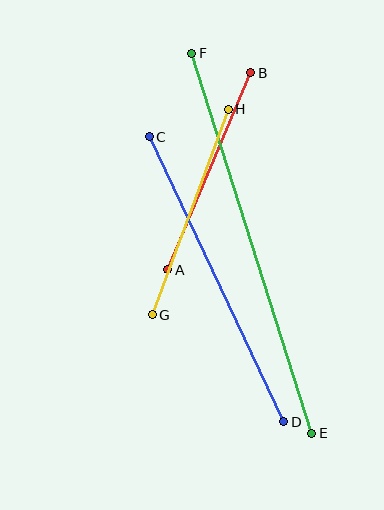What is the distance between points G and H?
The distance is approximately 219 pixels.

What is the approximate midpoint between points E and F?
The midpoint is at approximately (252, 243) pixels.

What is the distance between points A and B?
The distance is approximately 214 pixels.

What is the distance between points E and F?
The distance is approximately 399 pixels.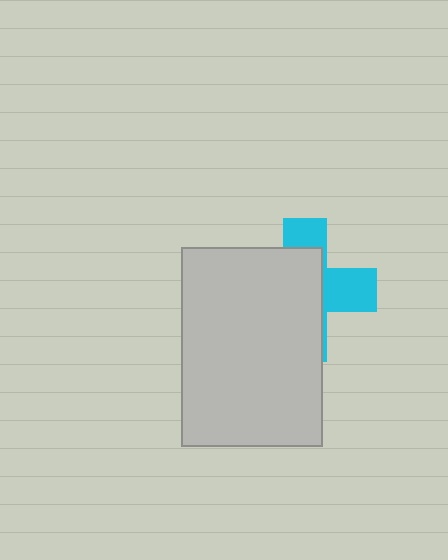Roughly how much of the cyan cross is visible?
A small part of it is visible (roughly 37%).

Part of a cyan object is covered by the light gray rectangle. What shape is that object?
It is a cross.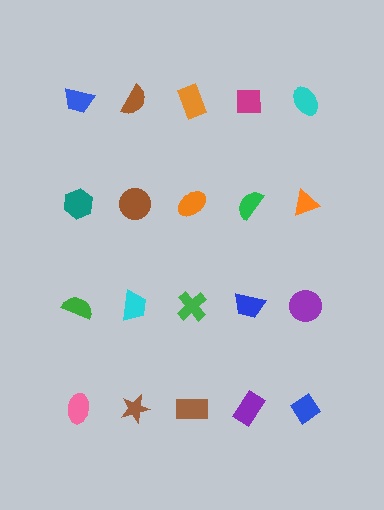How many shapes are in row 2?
5 shapes.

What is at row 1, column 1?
A blue trapezoid.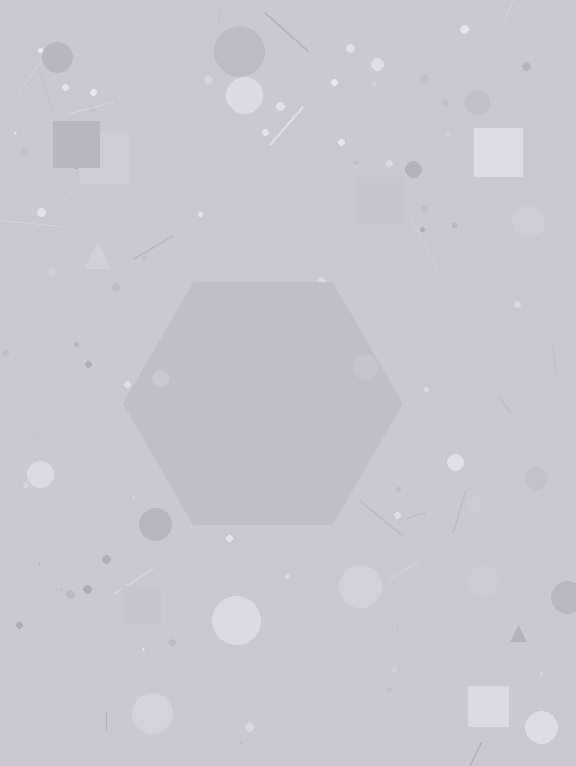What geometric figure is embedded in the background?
A hexagon is embedded in the background.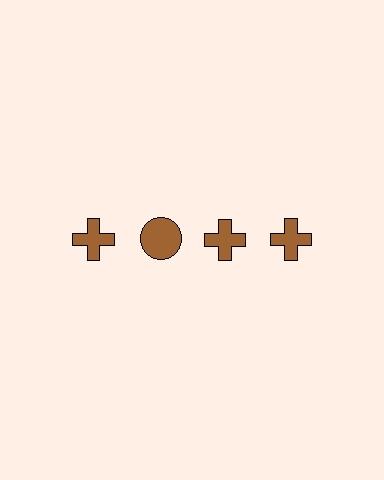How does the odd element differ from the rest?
It has a different shape: circle instead of cross.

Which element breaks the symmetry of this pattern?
The brown circle in the top row, second from left column breaks the symmetry. All other shapes are brown crosses.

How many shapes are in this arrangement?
There are 4 shapes arranged in a grid pattern.